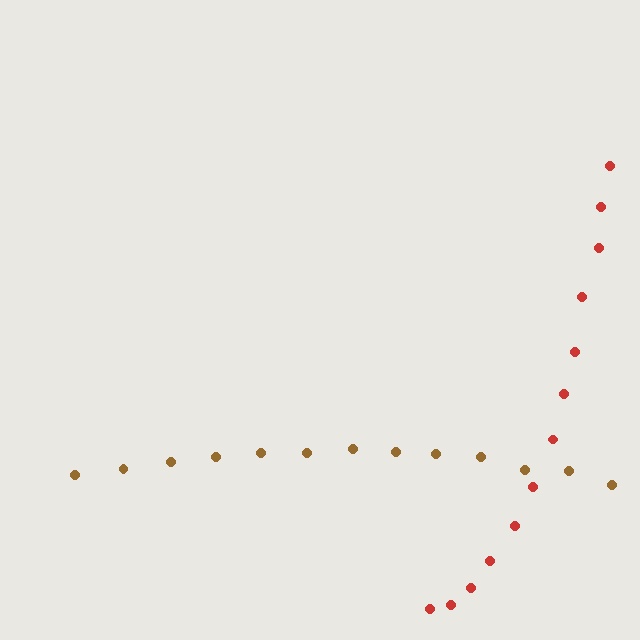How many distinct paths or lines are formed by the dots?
There are 2 distinct paths.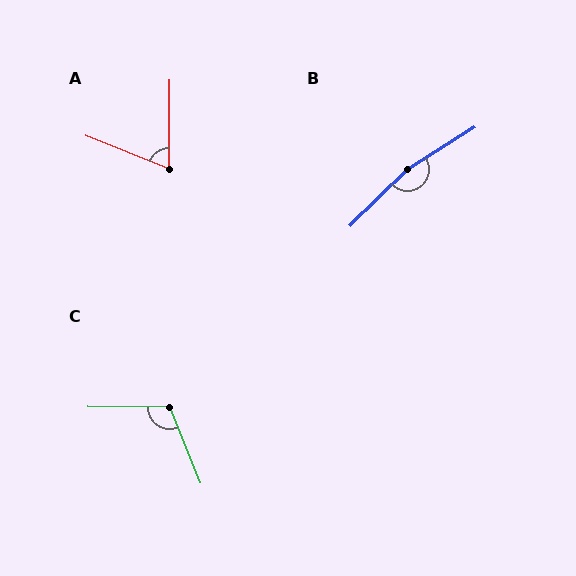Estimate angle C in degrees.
Approximately 112 degrees.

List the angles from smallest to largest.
A (68°), C (112°), B (168°).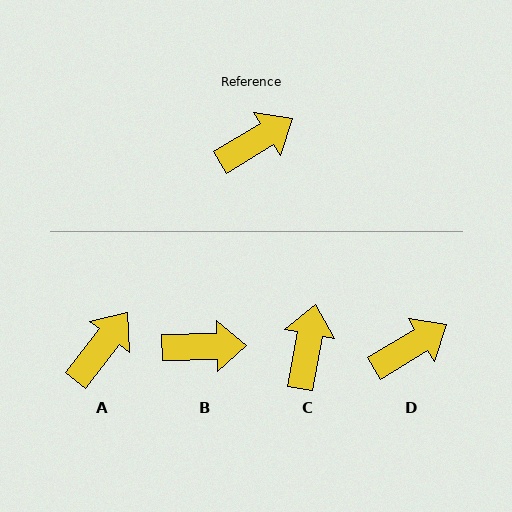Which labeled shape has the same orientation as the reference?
D.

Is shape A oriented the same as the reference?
No, it is off by about 21 degrees.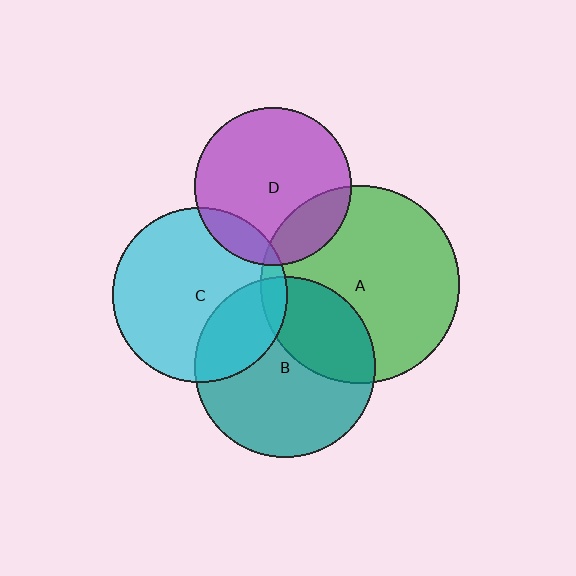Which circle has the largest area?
Circle A (green).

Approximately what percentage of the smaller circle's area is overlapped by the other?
Approximately 25%.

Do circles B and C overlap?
Yes.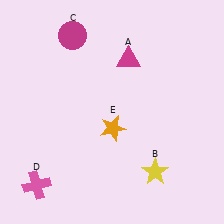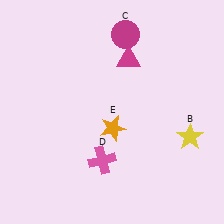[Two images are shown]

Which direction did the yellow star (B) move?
The yellow star (B) moved right.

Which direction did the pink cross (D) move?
The pink cross (D) moved right.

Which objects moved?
The objects that moved are: the yellow star (B), the magenta circle (C), the pink cross (D).